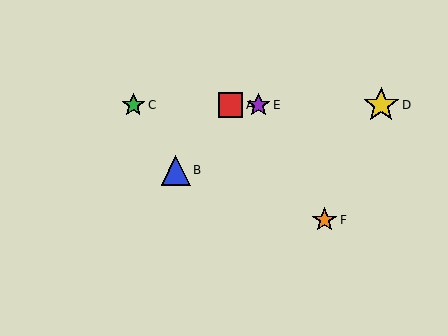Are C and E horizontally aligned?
Yes, both are at y≈105.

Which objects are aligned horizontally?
Objects A, C, D, E are aligned horizontally.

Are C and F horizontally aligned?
No, C is at y≈105 and F is at y≈220.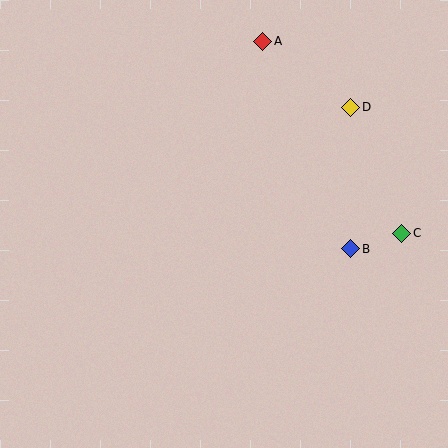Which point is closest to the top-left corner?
Point A is closest to the top-left corner.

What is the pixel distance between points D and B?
The distance between D and B is 142 pixels.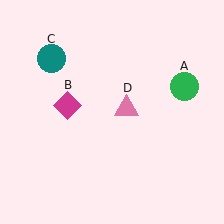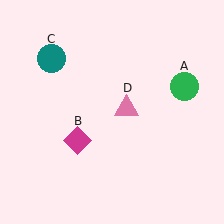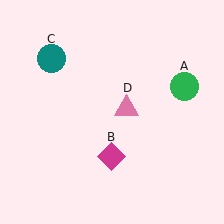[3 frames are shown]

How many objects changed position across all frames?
1 object changed position: magenta diamond (object B).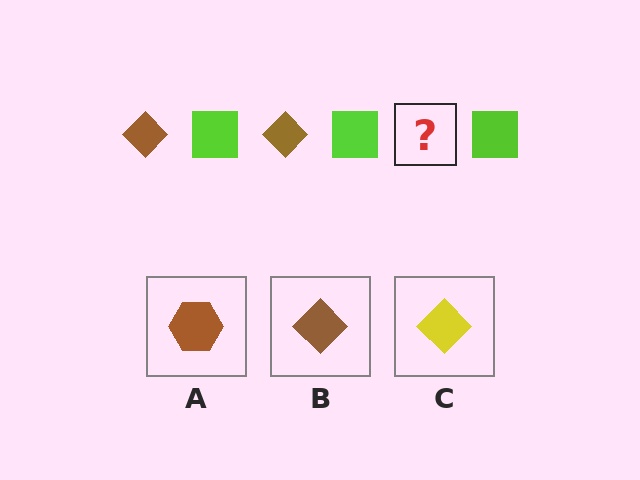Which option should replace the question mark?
Option B.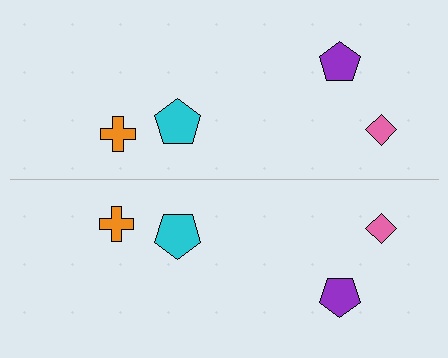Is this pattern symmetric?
Yes, this pattern has bilateral (reflection) symmetry.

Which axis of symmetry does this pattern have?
The pattern has a horizontal axis of symmetry running through the center of the image.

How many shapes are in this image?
There are 8 shapes in this image.